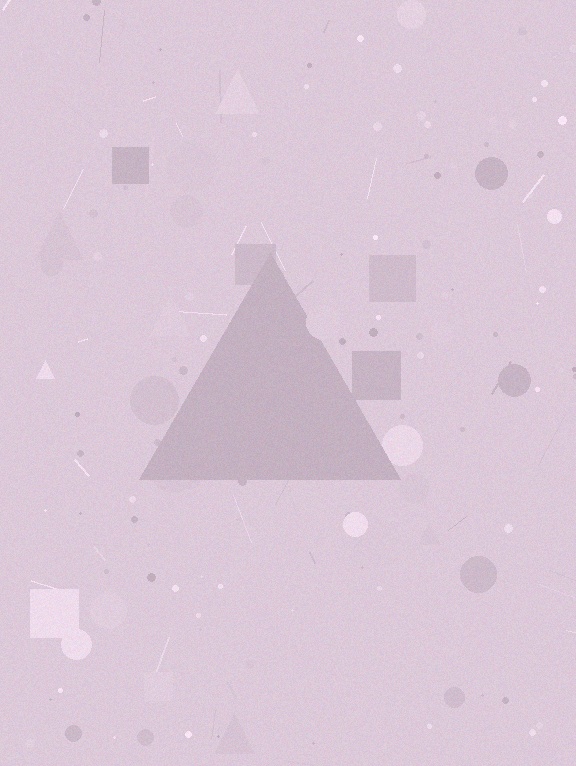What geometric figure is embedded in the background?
A triangle is embedded in the background.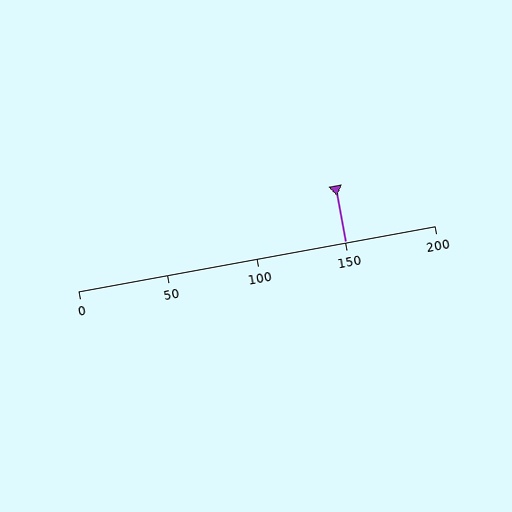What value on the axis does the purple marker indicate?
The marker indicates approximately 150.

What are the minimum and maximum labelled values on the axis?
The axis runs from 0 to 200.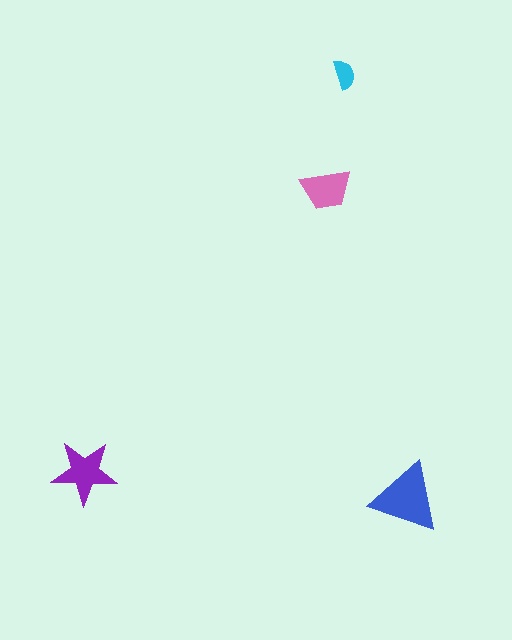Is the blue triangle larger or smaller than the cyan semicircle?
Larger.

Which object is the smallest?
The cyan semicircle.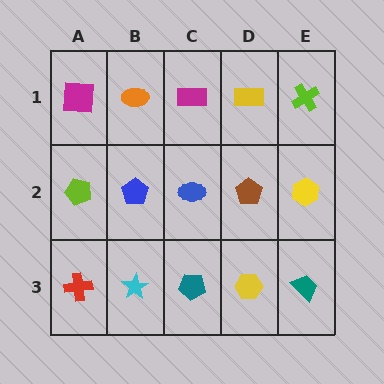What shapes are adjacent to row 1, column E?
A yellow hexagon (row 2, column E), a yellow rectangle (row 1, column D).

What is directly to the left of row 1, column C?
An orange ellipse.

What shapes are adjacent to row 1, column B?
A blue pentagon (row 2, column B), a magenta square (row 1, column A), a magenta rectangle (row 1, column C).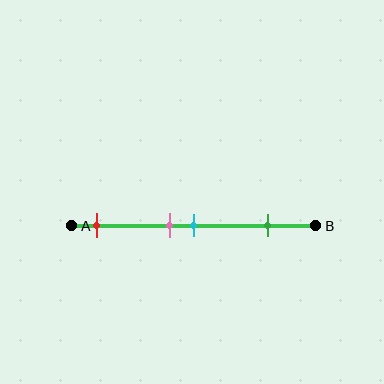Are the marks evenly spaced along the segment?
No, the marks are not evenly spaced.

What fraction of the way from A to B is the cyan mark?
The cyan mark is approximately 50% (0.5) of the way from A to B.